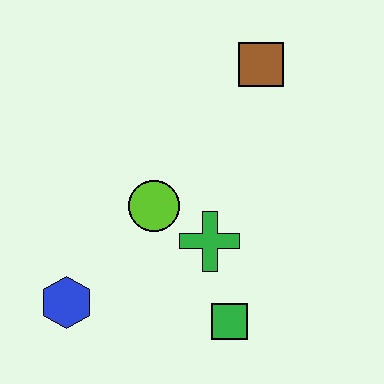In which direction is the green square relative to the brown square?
The green square is below the brown square.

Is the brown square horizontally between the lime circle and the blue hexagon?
No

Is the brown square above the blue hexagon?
Yes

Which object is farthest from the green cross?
The brown square is farthest from the green cross.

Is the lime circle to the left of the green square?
Yes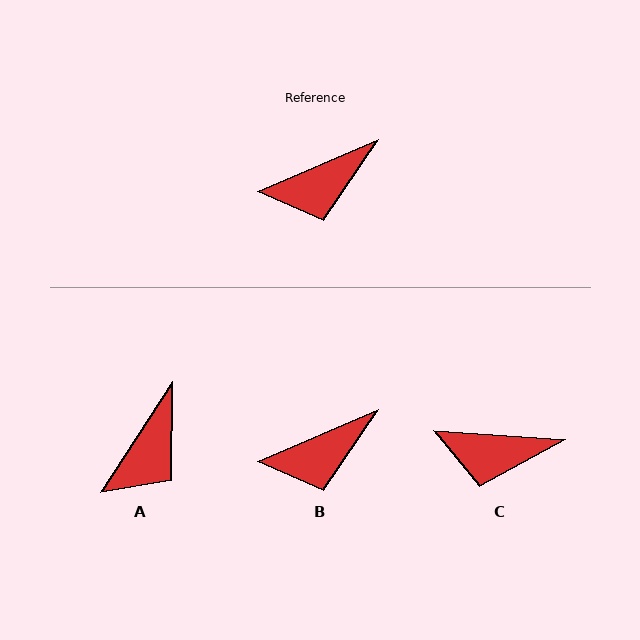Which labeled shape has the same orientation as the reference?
B.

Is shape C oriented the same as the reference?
No, it is off by about 27 degrees.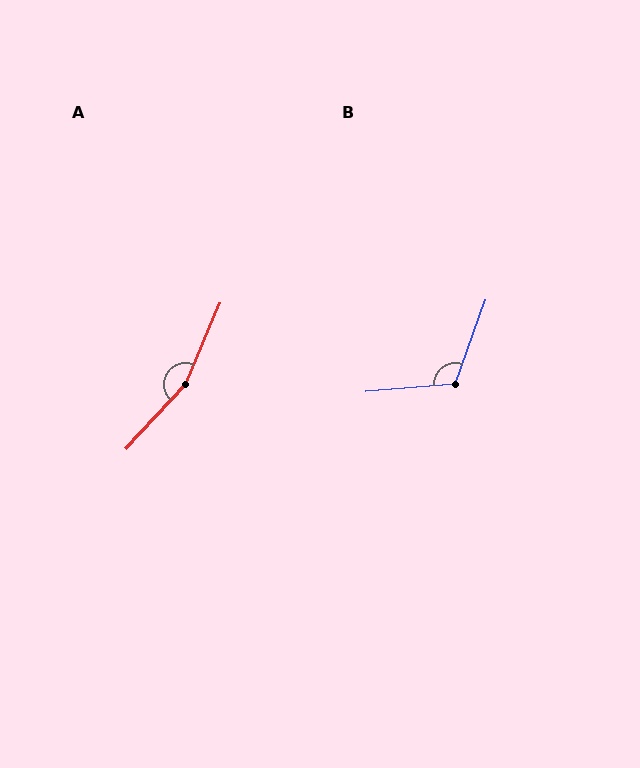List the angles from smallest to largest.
B (115°), A (160°).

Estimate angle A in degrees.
Approximately 160 degrees.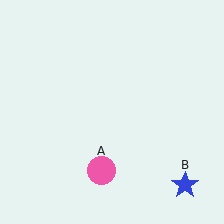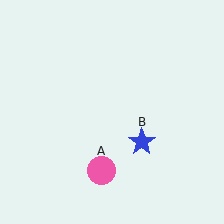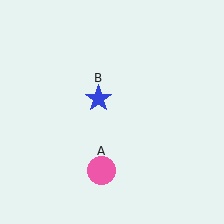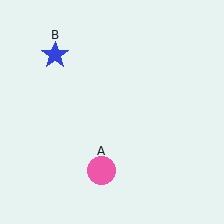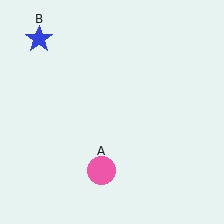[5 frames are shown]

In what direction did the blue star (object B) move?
The blue star (object B) moved up and to the left.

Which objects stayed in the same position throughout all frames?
Pink circle (object A) remained stationary.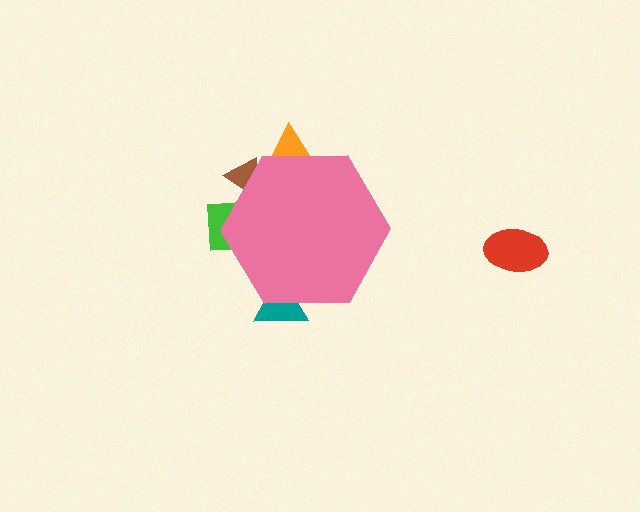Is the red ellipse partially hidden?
No, the red ellipse is fully visible.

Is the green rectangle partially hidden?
Yes, the green rectangle is partially hidden behind the pink hexagon.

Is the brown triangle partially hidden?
Yes, the brown triangle is partially hidden behind the pink hexagon.